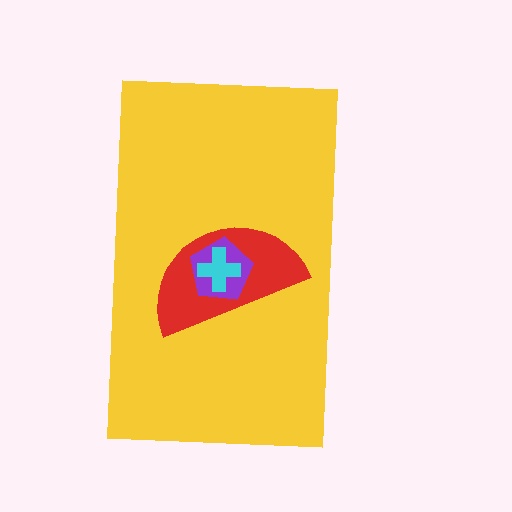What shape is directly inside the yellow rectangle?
The red semicircle.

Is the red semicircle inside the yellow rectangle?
Yes.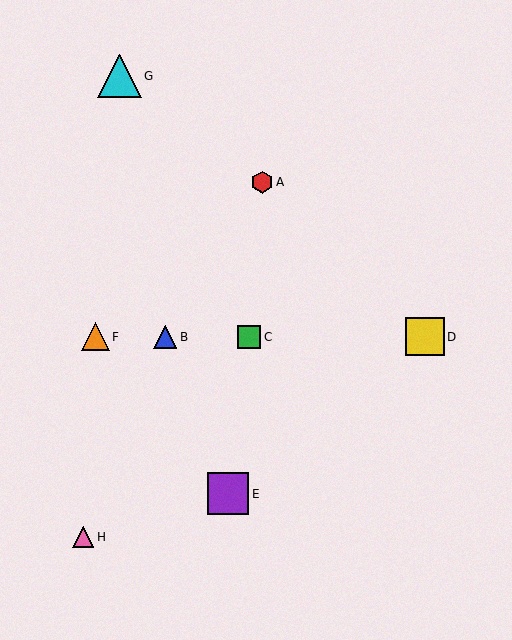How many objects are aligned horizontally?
4 objects (B, C, D, F) are aligned horizontally.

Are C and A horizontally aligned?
No, C is at y≈337 and A is at y≈182.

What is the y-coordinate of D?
Object D is at y≈337.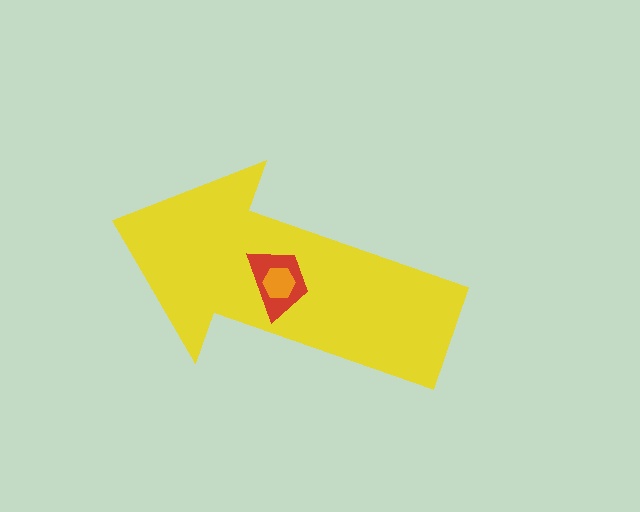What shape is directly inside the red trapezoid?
The orange hexagon.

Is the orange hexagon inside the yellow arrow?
Yes.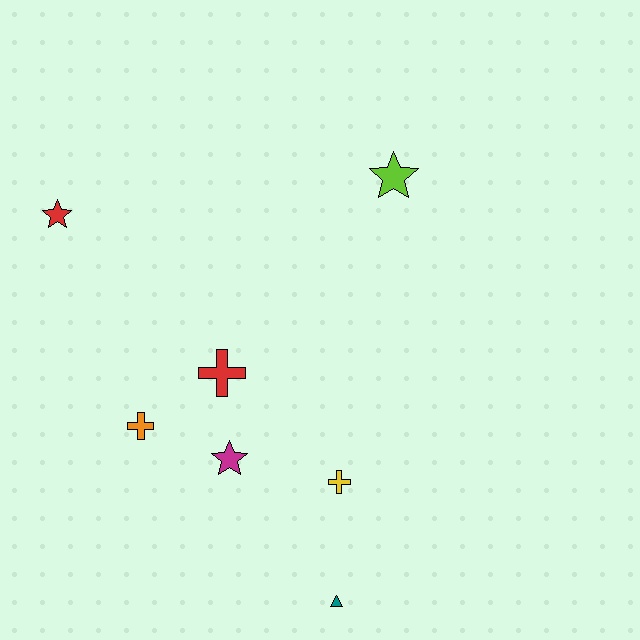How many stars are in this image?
There are 3 stars.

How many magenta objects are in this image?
There is 1 magenta object.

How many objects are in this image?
There are 7 objects.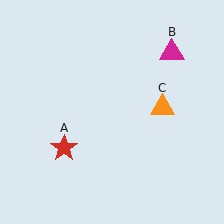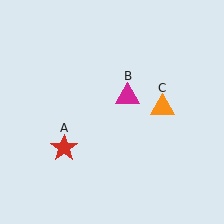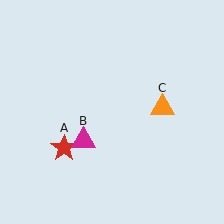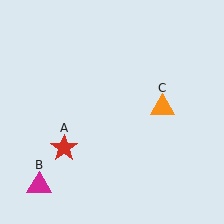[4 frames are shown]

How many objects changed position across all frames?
1 object changed position: magenta triangle (object B).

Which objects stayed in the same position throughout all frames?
Red star (object A) and orange triangle (object C) remained stationary.